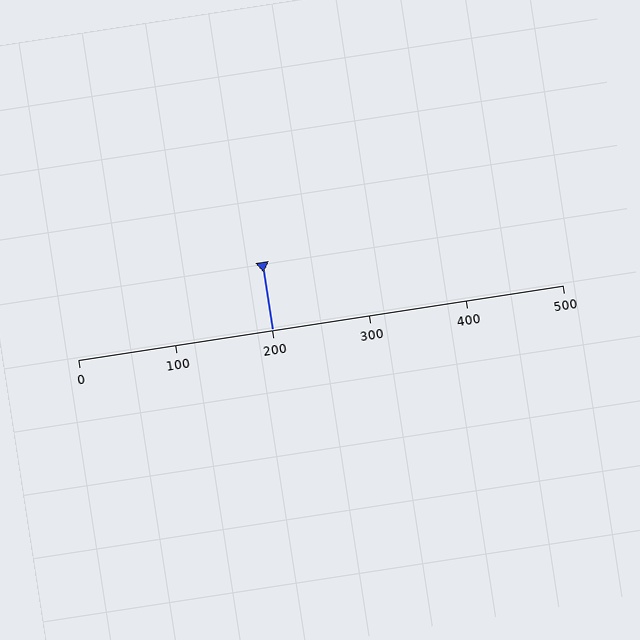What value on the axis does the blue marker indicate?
The marker indicates approximately 200.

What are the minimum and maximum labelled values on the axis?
The axis runs from 0 to 500.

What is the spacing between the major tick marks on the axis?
The major ticks are spaced 100 apart.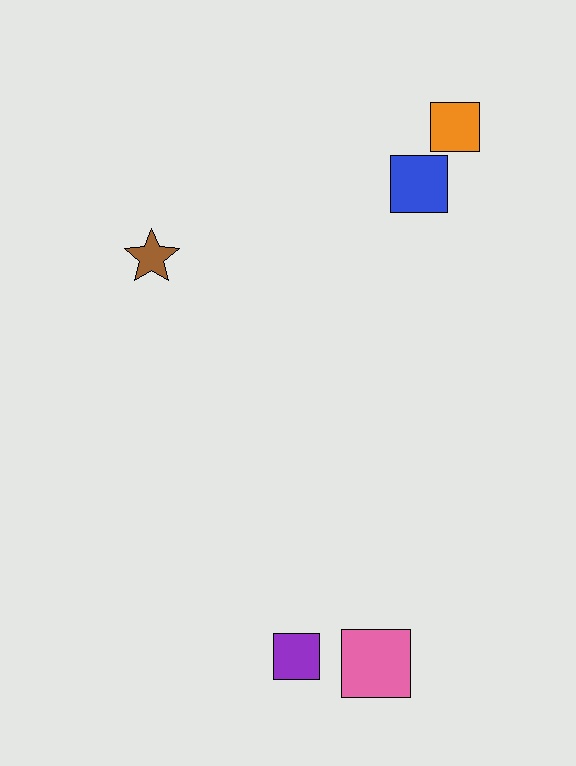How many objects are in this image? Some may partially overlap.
There are 5 objects.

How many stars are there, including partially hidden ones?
There is 1 star.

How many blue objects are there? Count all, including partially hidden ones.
There is 1 blue object.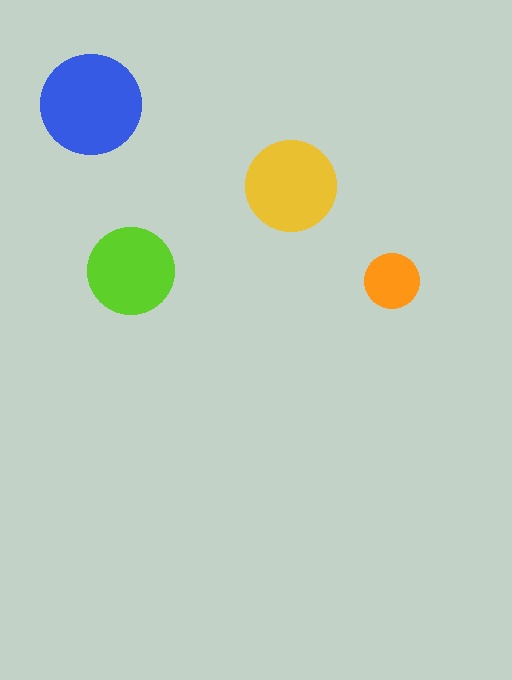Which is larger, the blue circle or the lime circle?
The blue one.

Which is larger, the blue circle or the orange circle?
The blue one.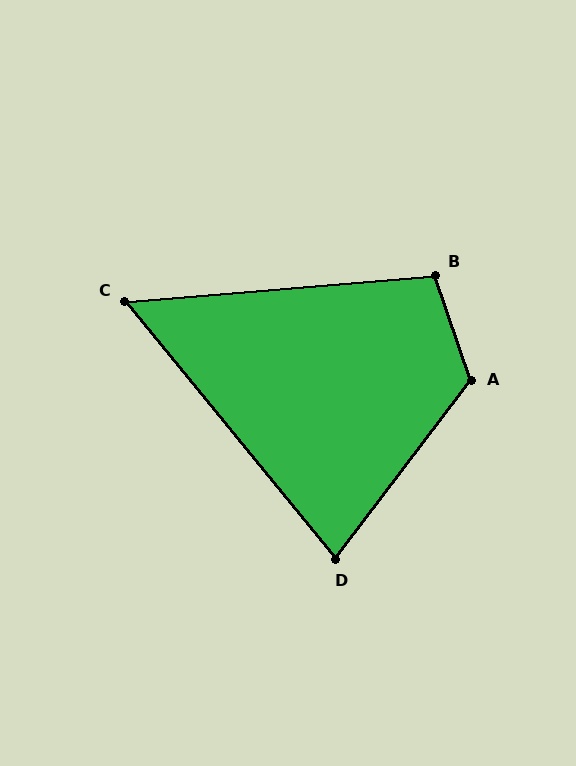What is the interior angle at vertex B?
Approximately 104 degrees (obtuse).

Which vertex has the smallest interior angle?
C, at approximately 56 degrees.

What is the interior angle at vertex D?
Approximately 76 degrees (acute).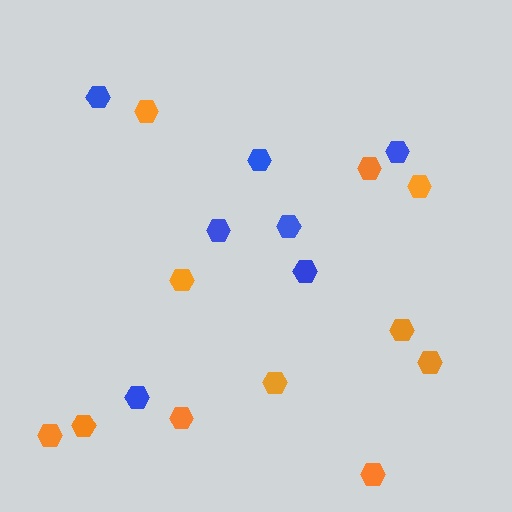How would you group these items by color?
There are 2 groups: one group of orange hexagons (11) and one group of blue hexagons (7).